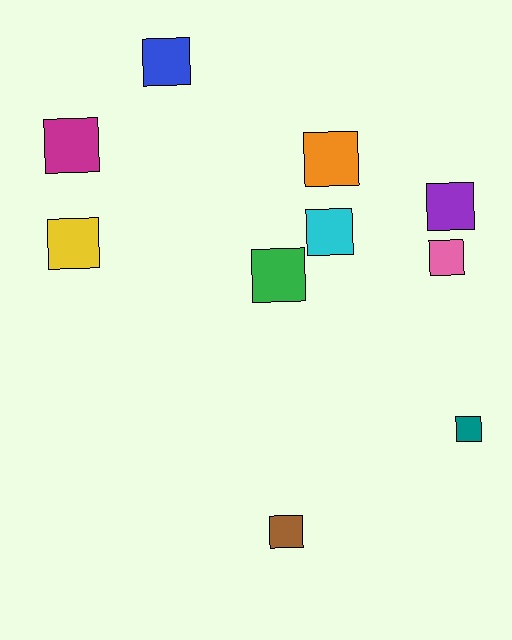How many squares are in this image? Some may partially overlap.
There are 10 squares.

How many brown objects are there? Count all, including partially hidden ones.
There is 1 brown object.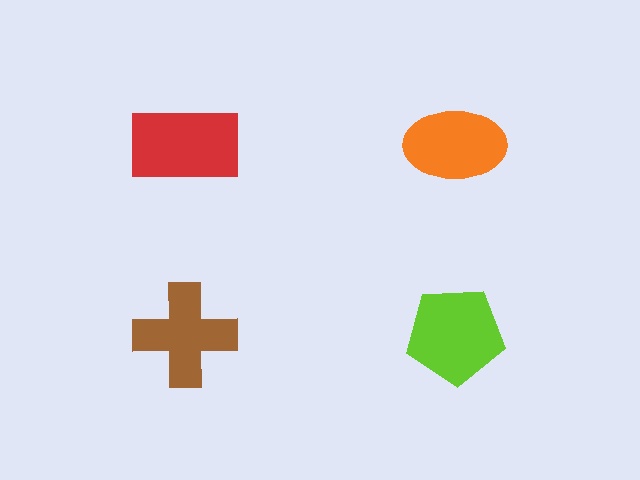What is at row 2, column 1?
A brown cross.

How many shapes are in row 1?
2 shapes.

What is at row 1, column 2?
An orange ellipse.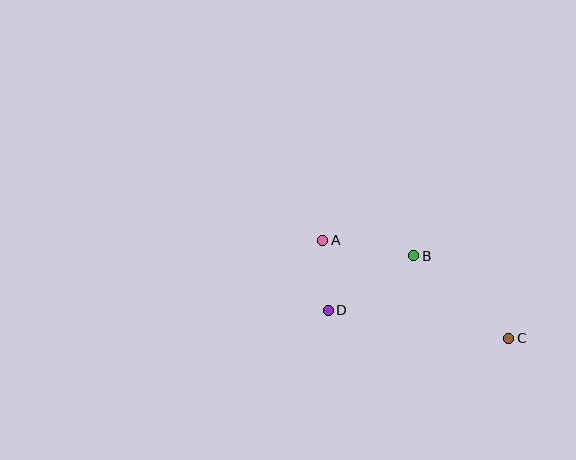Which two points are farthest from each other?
Points A and C are farthest from each other.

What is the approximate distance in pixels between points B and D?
The distance between B and D is approximately 101 pixels.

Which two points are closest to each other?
Points A and D are closest to each other.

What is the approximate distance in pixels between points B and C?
The distance between B and C is approximately 126 pixels.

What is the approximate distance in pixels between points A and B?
The distance between A and B is approximately 92 pixels.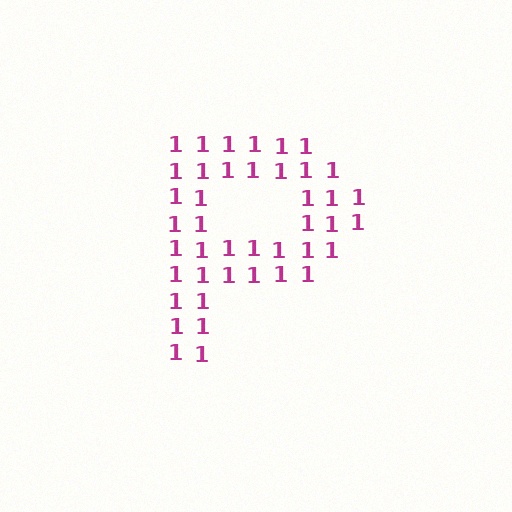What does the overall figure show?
The overall figure shows the letter P.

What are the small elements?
The small elements are digit 1's.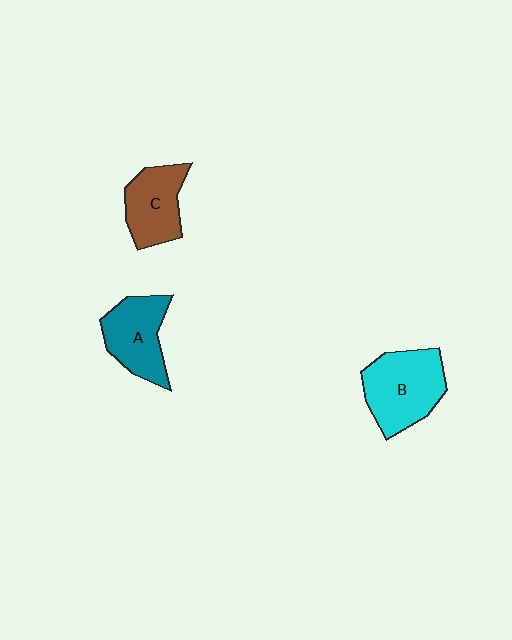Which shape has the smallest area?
Shape C (brown).